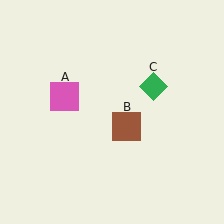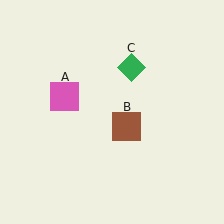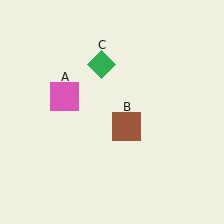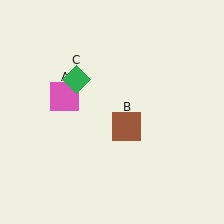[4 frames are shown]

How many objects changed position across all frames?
1 object changed position: green diamond (object C).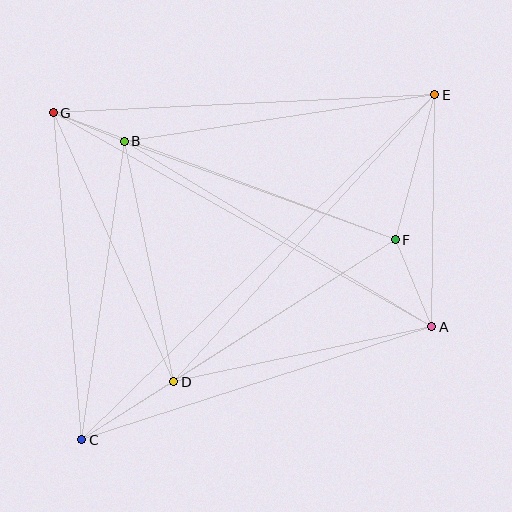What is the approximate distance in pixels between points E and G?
The distance between E and G is approximately 382 pixels.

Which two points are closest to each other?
Points B and G are closest to each other.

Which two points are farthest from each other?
Points C and E are farthest from each other.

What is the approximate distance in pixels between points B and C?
The distance between B and C is approximately 302 pixels.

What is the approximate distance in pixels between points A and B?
The distance between A and B is approximately 359 pixels.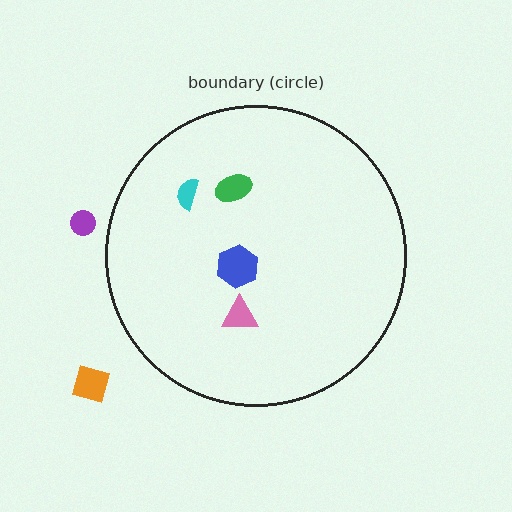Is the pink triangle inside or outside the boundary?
Inside.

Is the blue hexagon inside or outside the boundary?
Inside.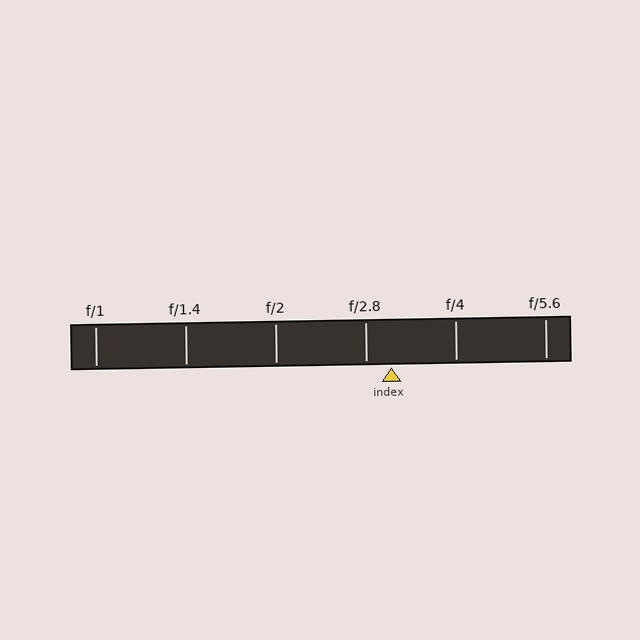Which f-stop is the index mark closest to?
The index mark is closest to f/2.8.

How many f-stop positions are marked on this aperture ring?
There are 6 f-stop positions marked.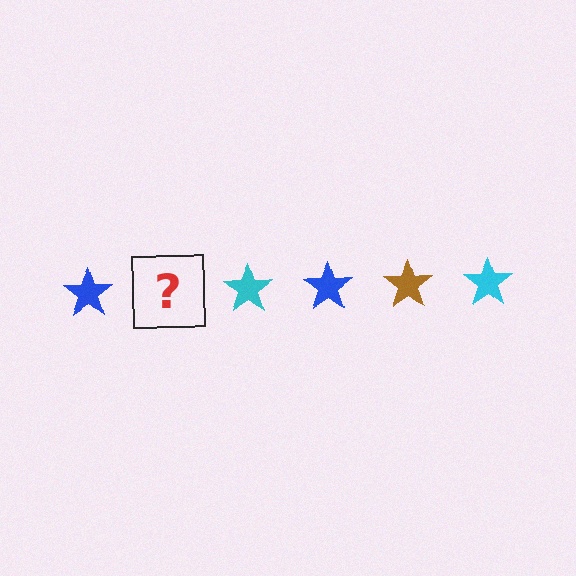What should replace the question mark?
The question mark should be replaced with a brown star.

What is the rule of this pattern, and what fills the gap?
The rule is that the pattern cycles through blue, brown, cyan stars. The gap should be filled with a brown star.